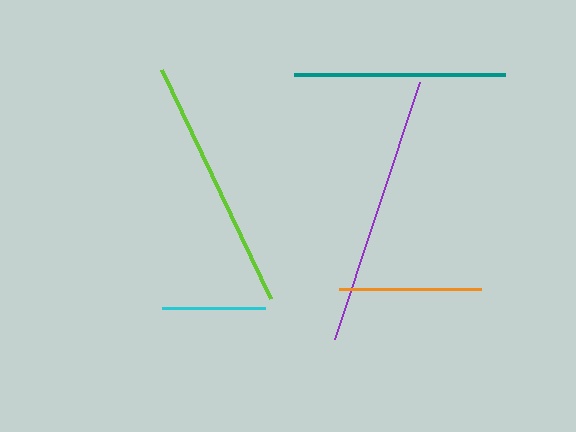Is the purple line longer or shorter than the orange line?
The purple line is longer than the orange line.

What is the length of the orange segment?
The orange segment is approximately 142 pixels long.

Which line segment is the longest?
The purple line is the longest at approximately 271 pixels.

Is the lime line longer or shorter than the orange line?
The lime line is longer than the orange line.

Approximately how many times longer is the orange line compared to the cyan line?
The orange line is approximately 1.4 times the length of the cyan line.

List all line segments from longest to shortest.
From longest to shortest: purple, lime, teal, orange, cyan.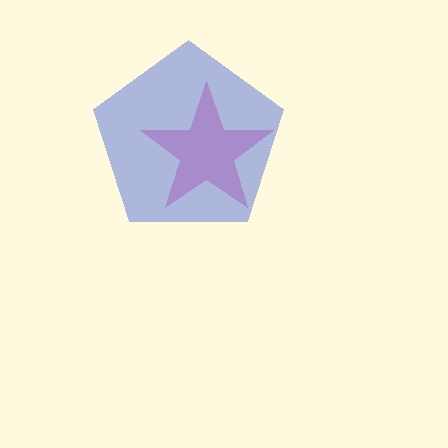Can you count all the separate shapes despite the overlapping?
Yes, there are 2 separate shapes.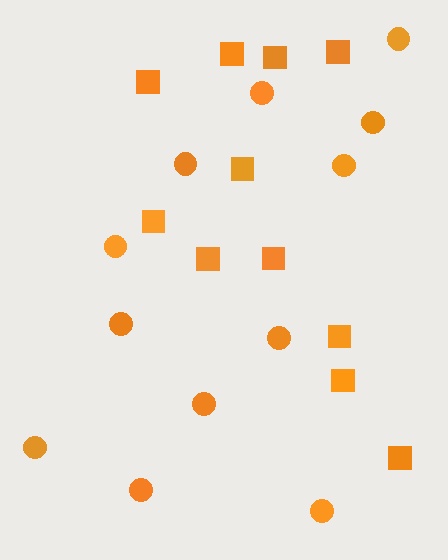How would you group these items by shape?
There are 2 groups: one group of circles (12) and one group of squares (11).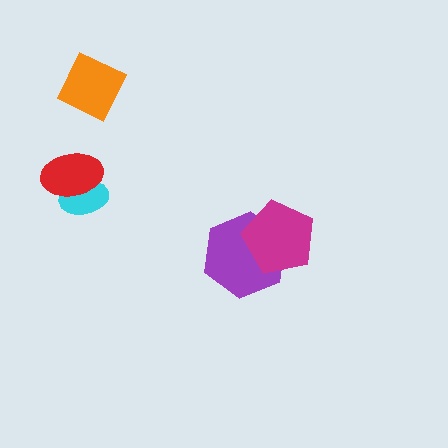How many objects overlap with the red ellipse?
1 object overlaps with the red ellipse.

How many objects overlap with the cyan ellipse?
1 object overlaps with the cyan ellipse.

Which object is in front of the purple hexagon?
The magenta pentagon is in front of the purple hexagon.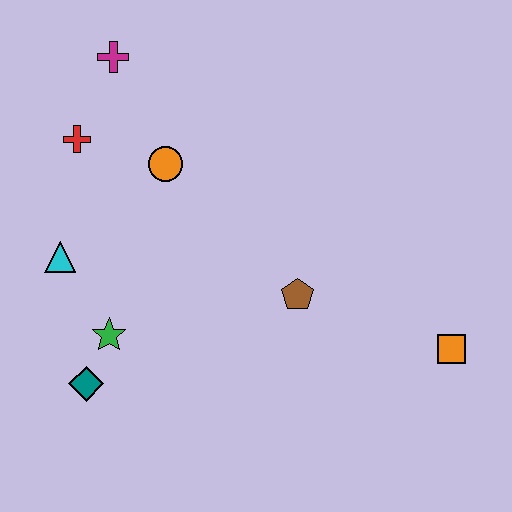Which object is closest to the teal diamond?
The green star is closest to the teal diamond.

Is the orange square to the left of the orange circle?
No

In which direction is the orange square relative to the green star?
The orange square is to the right of the green star.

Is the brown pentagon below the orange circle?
Yes